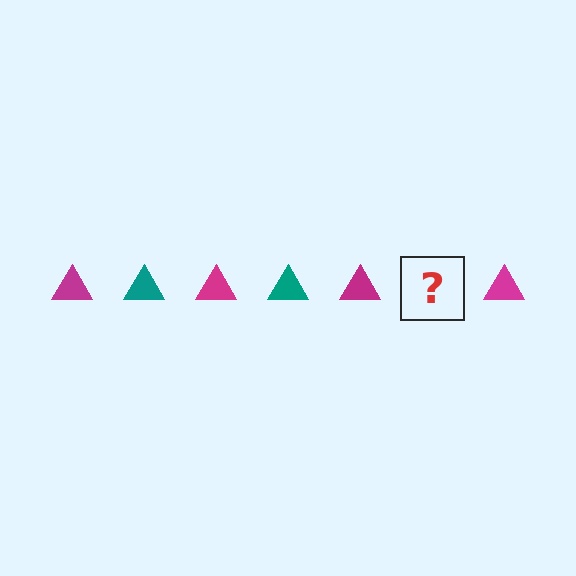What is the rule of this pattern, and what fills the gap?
The rule is that the pattern cycles through magenta, teal triangles. The gap should be filled with a teal triangle.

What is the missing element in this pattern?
The missing element is a teal triangle.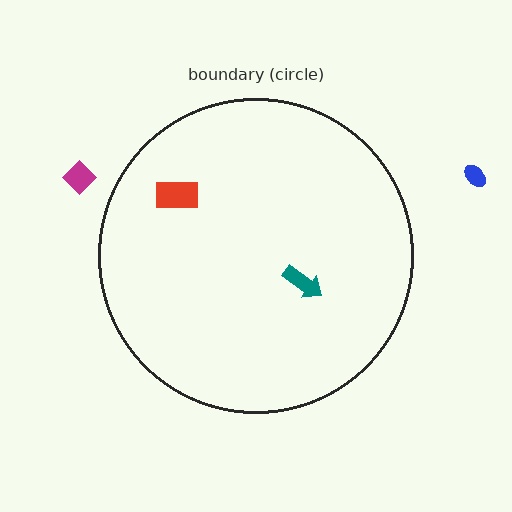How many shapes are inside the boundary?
2 inside, 2 outside.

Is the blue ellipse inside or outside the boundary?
Outside.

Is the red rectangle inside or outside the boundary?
Inside.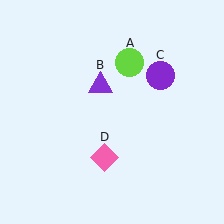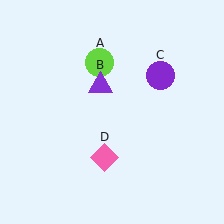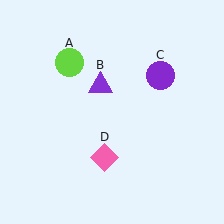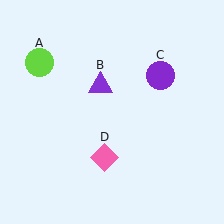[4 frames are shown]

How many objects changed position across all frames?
1 object changed position: lime circle (object A).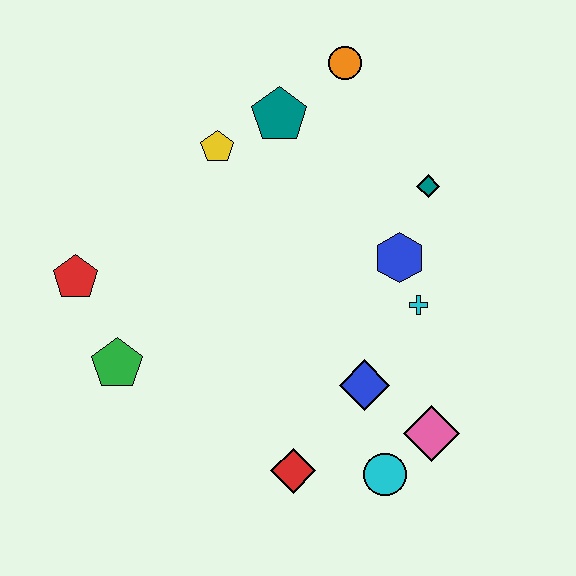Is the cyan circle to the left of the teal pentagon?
No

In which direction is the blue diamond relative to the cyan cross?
The blue diamond is below the cyan cross.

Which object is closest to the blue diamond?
The pink diamond is closest to the blue diamond.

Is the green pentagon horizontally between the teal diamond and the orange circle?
No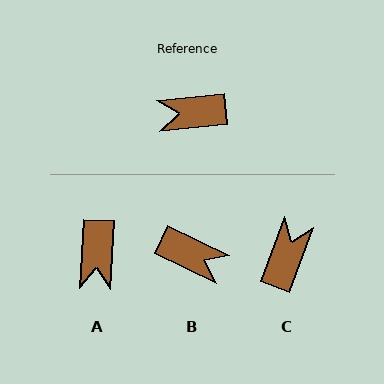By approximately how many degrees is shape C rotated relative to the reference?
Approximately 116 degrees clockwise.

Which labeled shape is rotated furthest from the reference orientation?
B, about 149 degrees away.